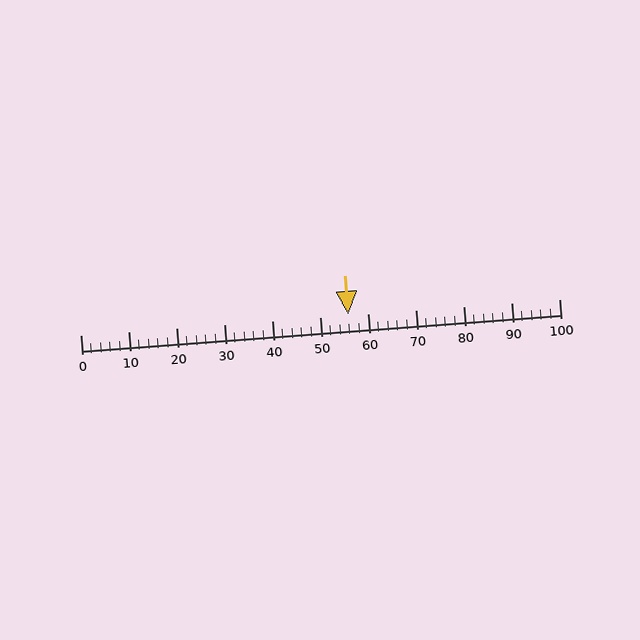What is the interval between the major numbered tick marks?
The major tick marks are spaced 10 units apart.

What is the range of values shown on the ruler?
The ruler shows values from 0 to 100.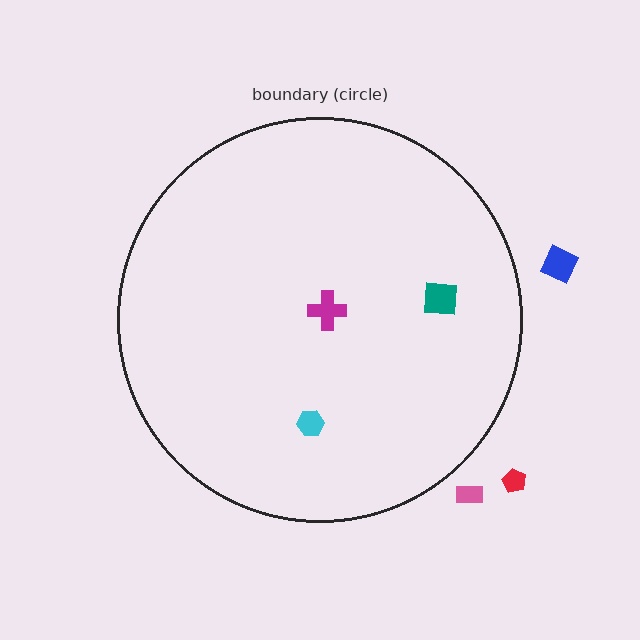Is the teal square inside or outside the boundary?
Inside.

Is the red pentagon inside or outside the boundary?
Outside.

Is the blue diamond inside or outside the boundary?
Outside.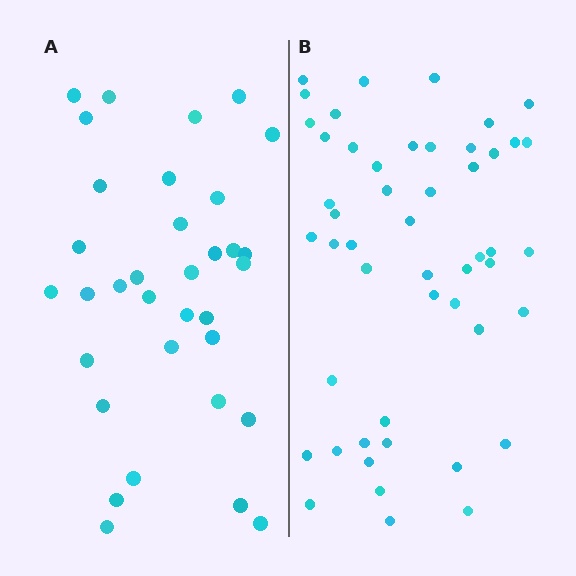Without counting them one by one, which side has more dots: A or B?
Region B (the right region) has more dots.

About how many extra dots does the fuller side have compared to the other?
Region B has approximately 15 more dots than region A.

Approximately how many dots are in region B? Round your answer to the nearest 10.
About 50 dots.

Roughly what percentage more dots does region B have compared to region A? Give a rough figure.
About 45% more.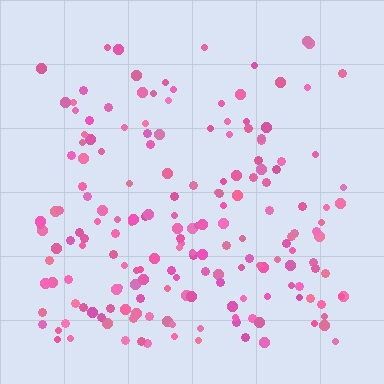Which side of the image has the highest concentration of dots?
The bottom.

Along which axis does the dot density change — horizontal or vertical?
Vertical.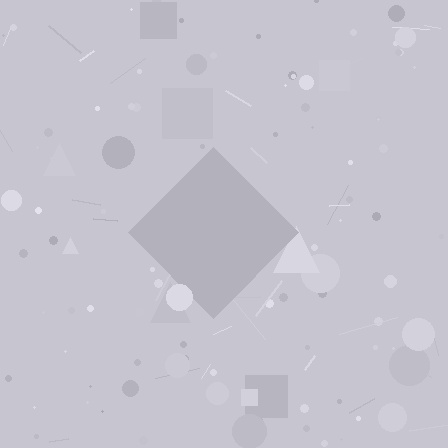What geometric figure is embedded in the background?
A diamond is embedded in the background.